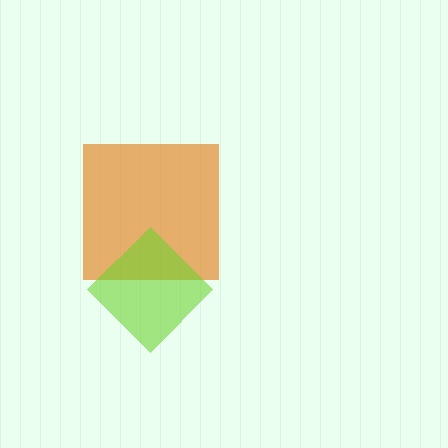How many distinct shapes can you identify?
There are 2 distinct shapes: an orange square, a lime diamond.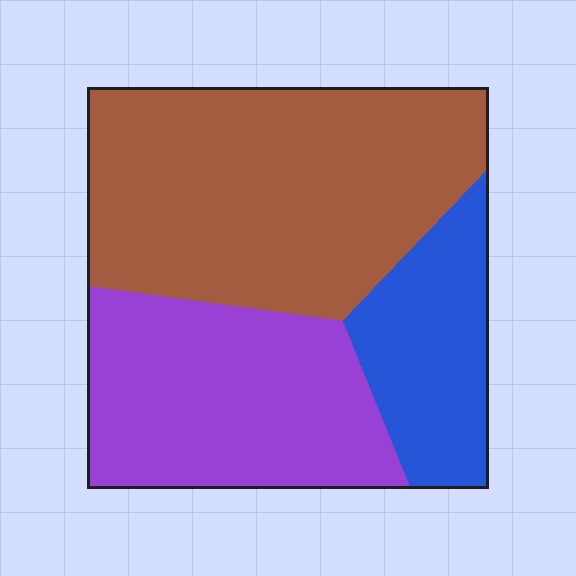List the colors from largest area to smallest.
From largest to smallest: brown, purple, blue.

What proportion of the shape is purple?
Purple covers roughly 35% of the shape.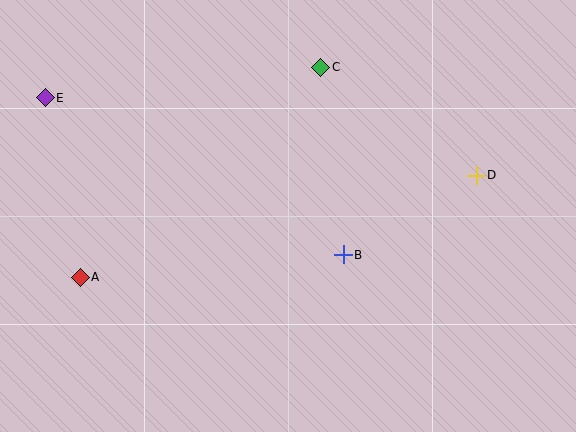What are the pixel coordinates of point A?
Point A is at (80, 277).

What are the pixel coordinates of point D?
Point D is at (476, 175).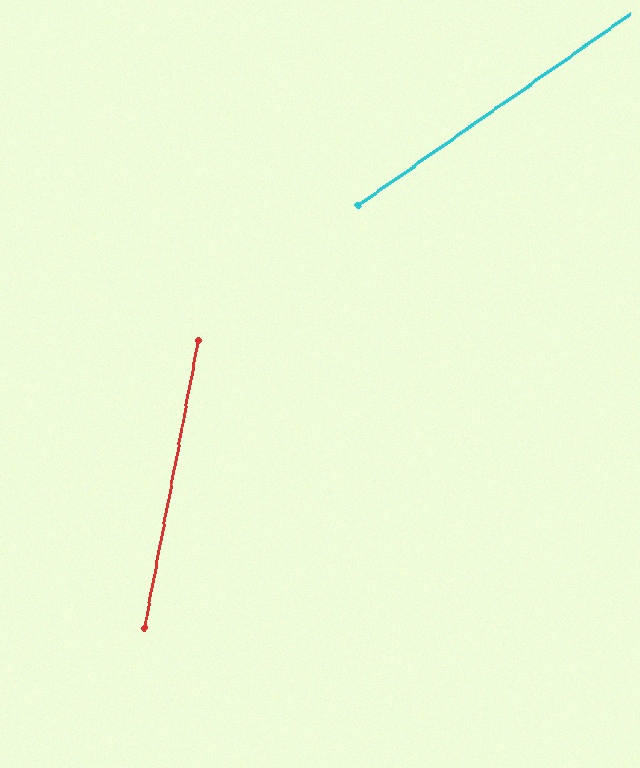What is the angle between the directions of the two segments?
Approximately 44 degrees.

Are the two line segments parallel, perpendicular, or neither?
Neither parallel nor perpendicular — they differ by about 44°.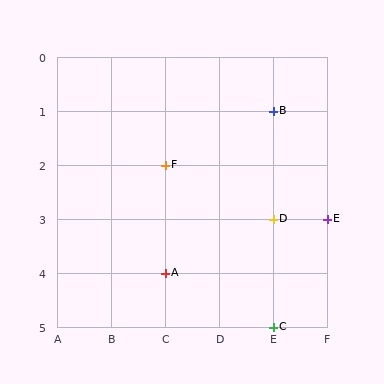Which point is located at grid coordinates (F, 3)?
Point E is at (F, 3).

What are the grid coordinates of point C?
Point C is at grid coordinates (E, 5).